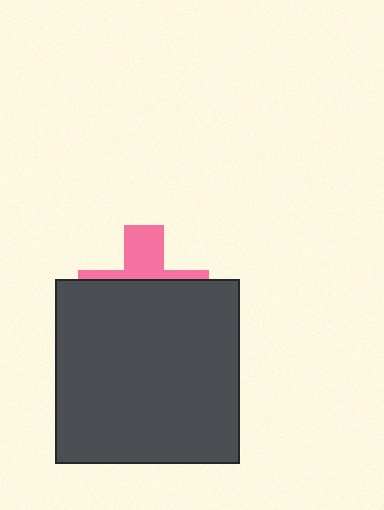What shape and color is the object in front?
The object in front is a dark gray square.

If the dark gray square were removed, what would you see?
You would see the complete pink cross.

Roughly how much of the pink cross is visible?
A small part of it is visible (roughly 34%).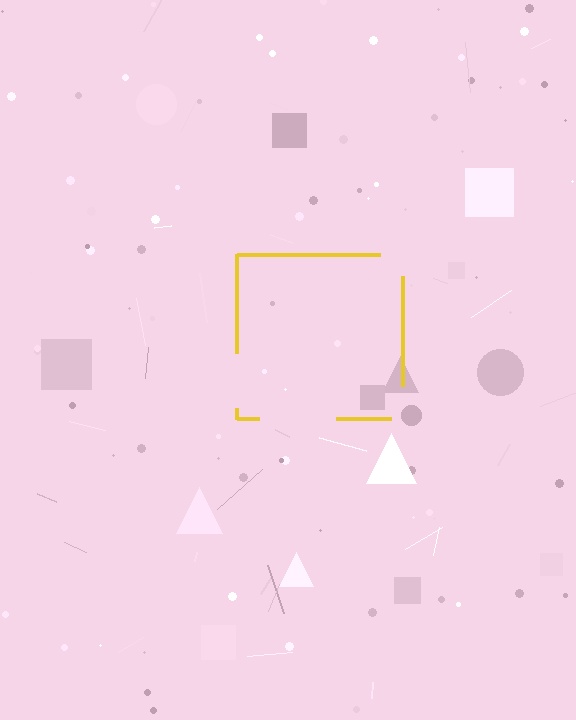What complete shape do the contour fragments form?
The contour fragments form a square.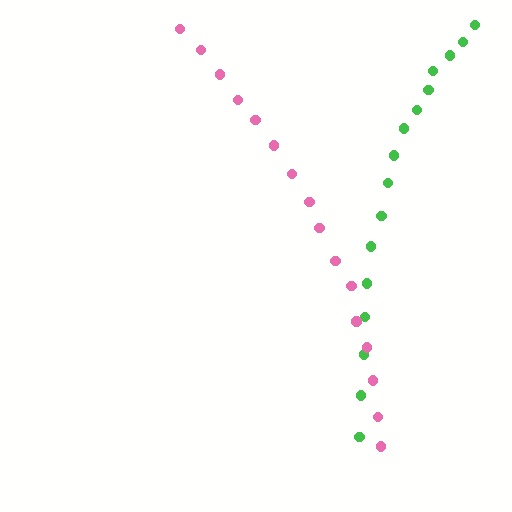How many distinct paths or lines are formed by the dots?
There are 2 distinct paths.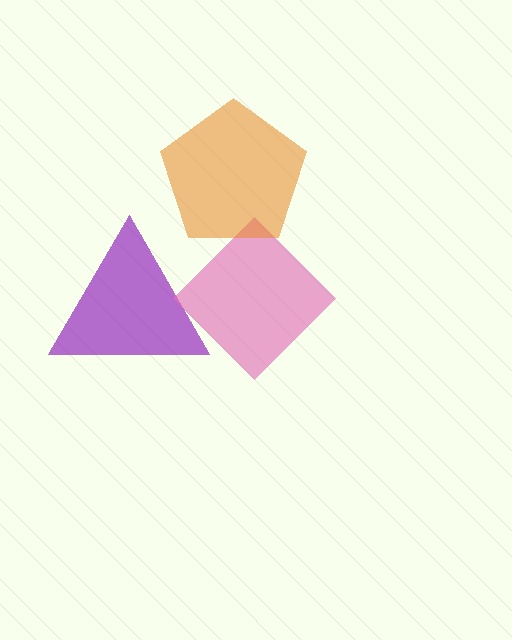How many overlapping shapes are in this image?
There are 3 overlapping shapes in the image.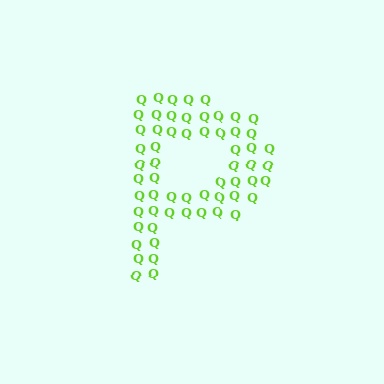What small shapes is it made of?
It is made of small letter Q's.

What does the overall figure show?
The overall figure shows the letter P.